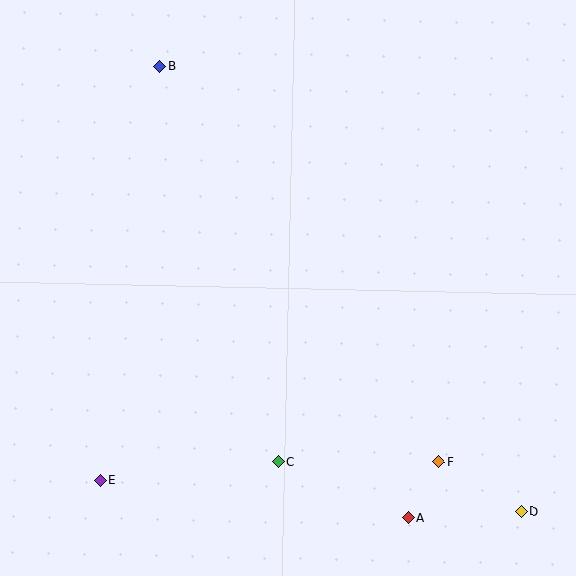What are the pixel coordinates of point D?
Point D is at (521, 511).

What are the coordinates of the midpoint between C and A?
The midpoint between C and A is at (343, 489).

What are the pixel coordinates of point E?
Point E is at (100, 480).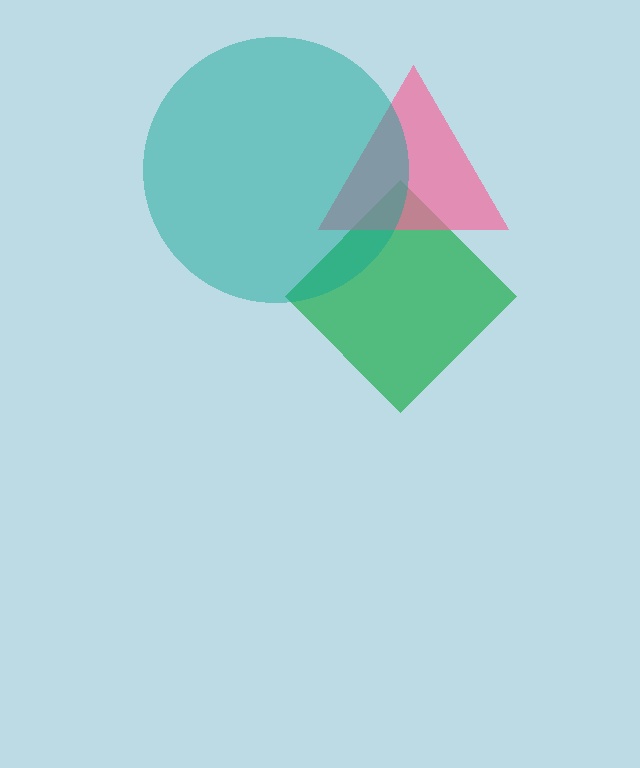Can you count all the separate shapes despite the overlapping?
Yes, there are 3 separate shapes.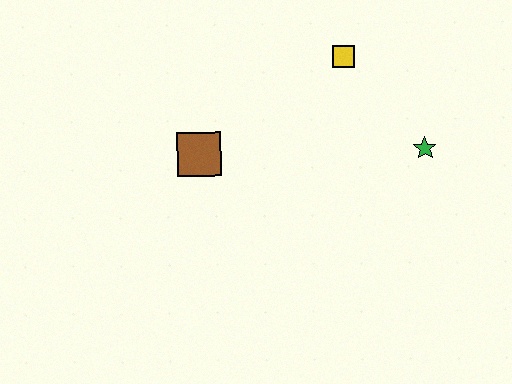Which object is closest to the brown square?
The yellow square is closest to the brown square.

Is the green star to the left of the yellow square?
No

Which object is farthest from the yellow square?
The brown square is farthest from the yellow square.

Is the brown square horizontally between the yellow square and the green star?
No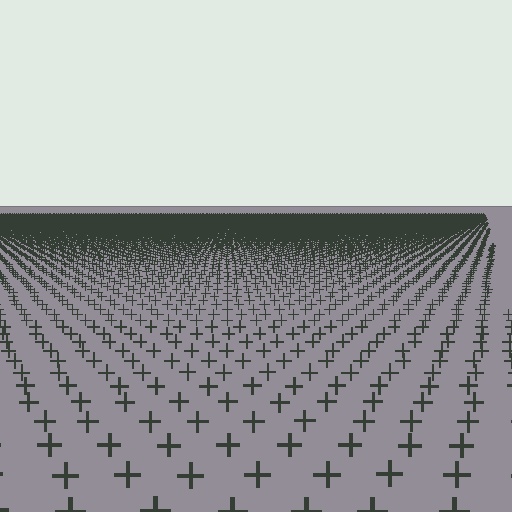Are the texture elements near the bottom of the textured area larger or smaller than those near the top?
Larger. Near the bottom, elements are closer to the viewer and appear at a bigger on-screen size.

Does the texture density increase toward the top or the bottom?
Density increases toward the top.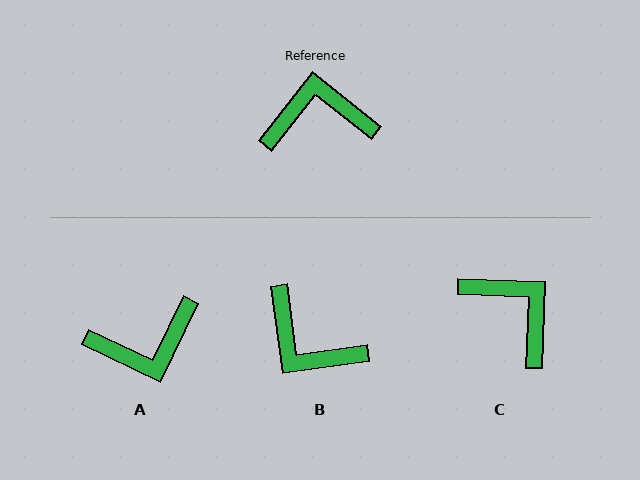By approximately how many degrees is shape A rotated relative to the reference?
Approximately 167 degrees clockwise.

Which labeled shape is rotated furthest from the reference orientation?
A, about 167 degrees away.